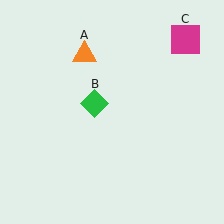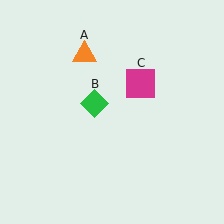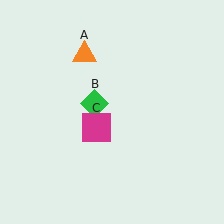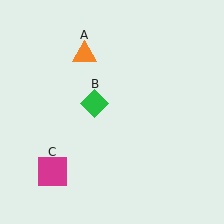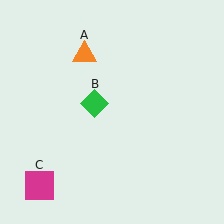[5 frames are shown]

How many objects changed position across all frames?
1 object changed position: magenta square (object C).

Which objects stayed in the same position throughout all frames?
Orange triangle (object A) and green diamond (object B) remained stationary.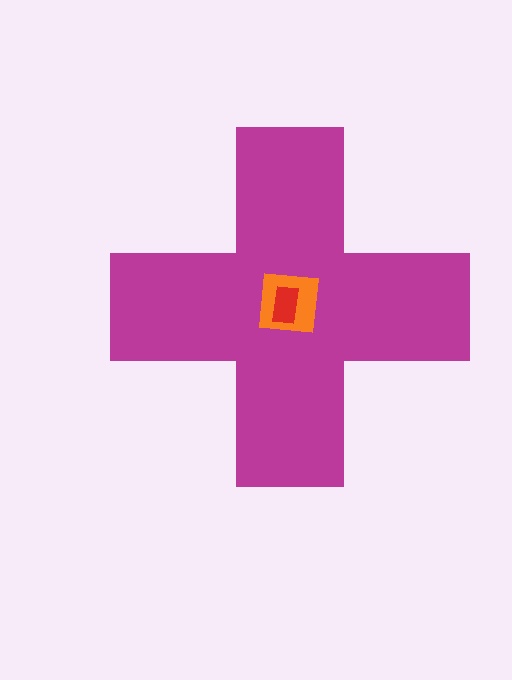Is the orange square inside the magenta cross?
Yes.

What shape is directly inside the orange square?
The red rectangle.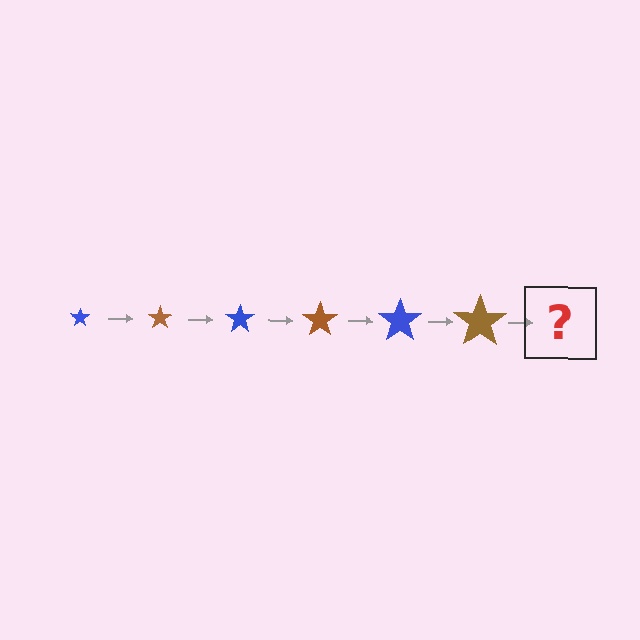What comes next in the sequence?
The next element should be a blue star, larger than the previous one.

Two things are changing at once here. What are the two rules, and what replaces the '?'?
The two rules are that the star grows larger each step and the color cycles through blue and brown. The '?' should be a blue star, larger than the previous one.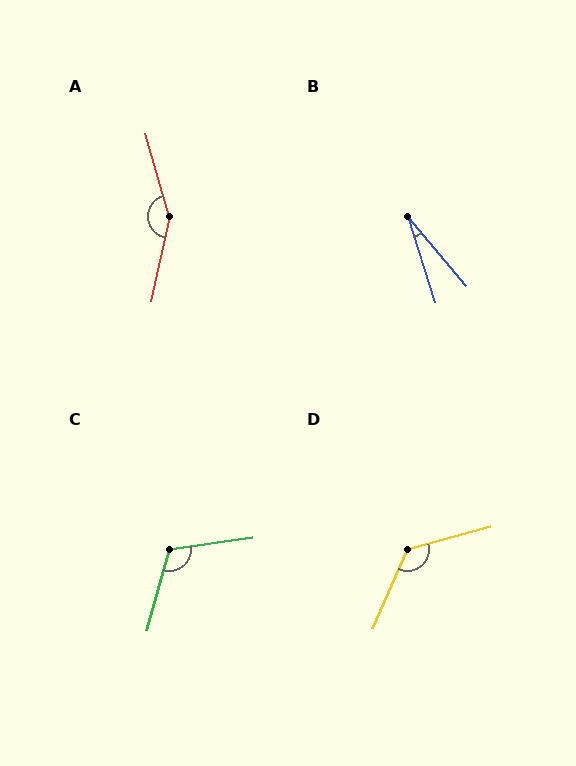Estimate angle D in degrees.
Approximately 129 degrees.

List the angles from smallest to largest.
B (23°), C (113°), D (129°), A (152°).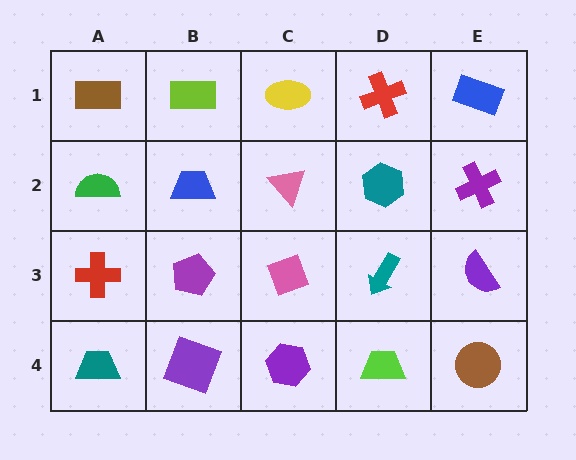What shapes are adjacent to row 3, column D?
A teal hexagon (row 2, column D), a lime trapezoid (row 4, column D), a pink diamond (row 3, column C), a purple semicircle (row 3, column E).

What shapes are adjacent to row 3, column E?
A purple cross (row 2, column E), a brown circle (row 4, column E), a teal arrow (row 3, column D).